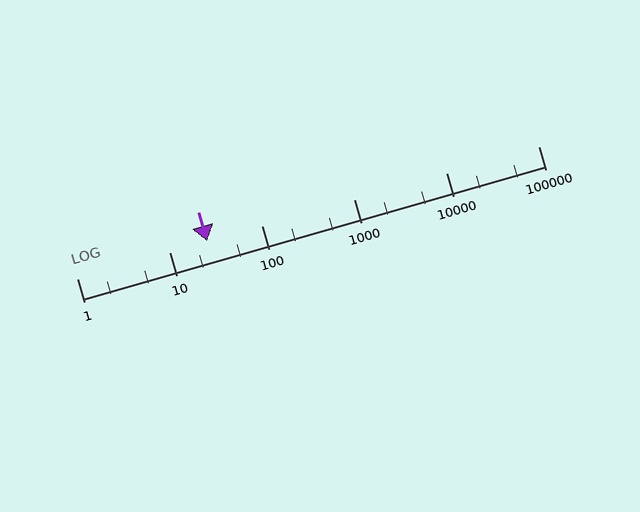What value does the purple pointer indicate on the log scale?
The pointer indicates approximately 26.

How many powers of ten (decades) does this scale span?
The scale spans 5 decades, from 1 to 100000.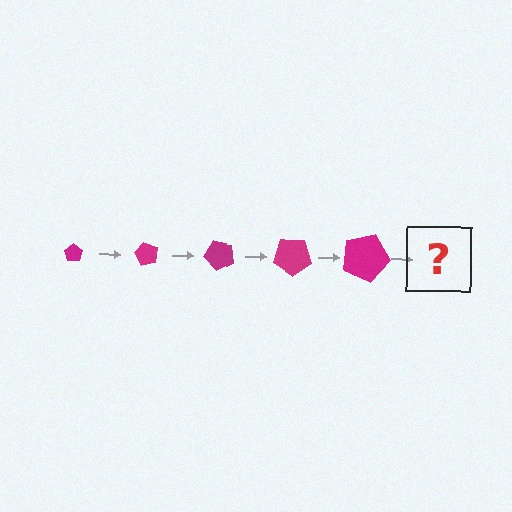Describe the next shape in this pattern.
It should be a pentagon, larger than the previous one and rotated 300 degrees from the start.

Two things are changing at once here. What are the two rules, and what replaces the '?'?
The two rules are that the pentagon grows larger each step and it rotates 60 degrees each step. The '?' should be a pentagon, larger than the previous one and rotated 300 degrees from the start.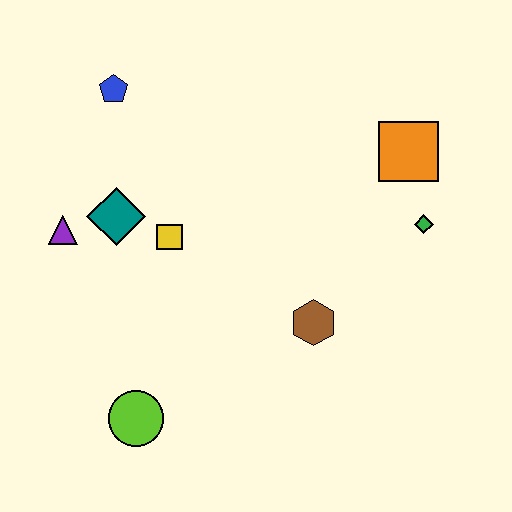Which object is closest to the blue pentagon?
The teal diamond is closest to the blue pentagon.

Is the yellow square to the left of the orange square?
Yes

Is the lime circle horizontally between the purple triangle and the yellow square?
Yes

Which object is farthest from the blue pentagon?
The green diamond is farthest from the blue pentagon.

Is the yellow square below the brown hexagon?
No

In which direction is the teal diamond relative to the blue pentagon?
The teal diamond is below the blue pentagon.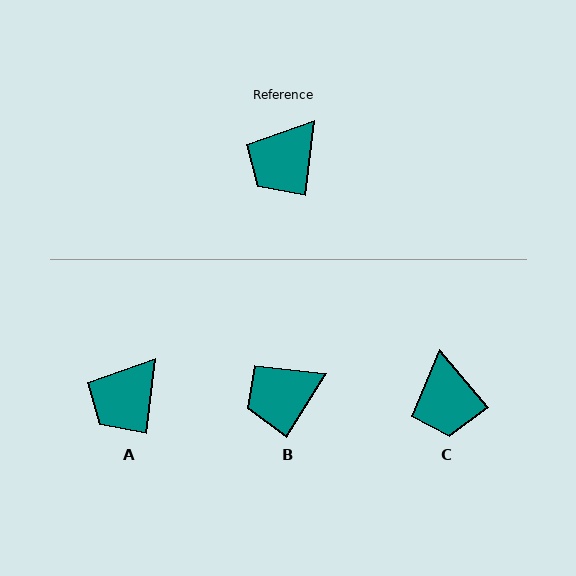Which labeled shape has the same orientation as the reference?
A.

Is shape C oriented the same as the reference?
No, it is off by about 48 degrees.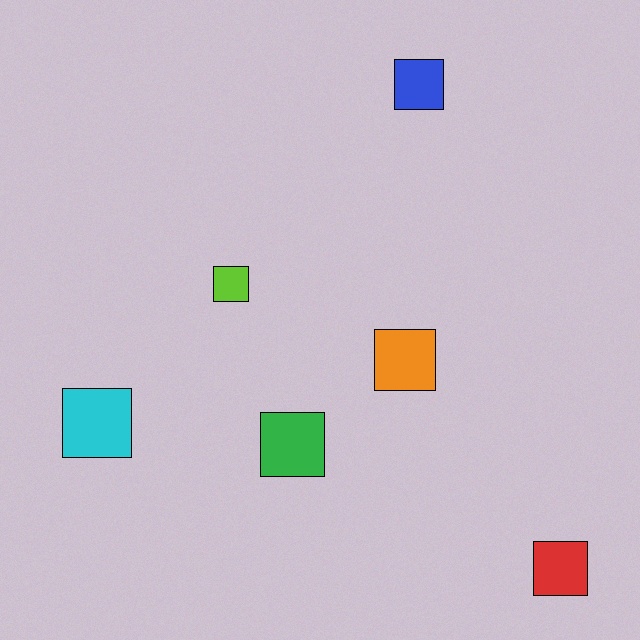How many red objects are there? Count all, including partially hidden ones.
There is 1 red object.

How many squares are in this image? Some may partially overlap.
There are 6 squares.